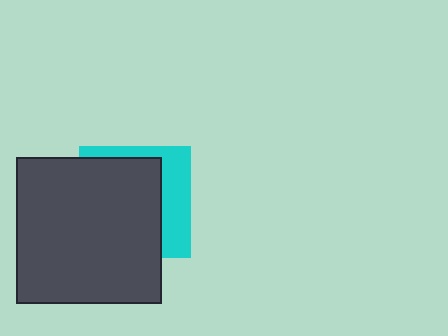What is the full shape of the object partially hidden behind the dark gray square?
The partially hidden object is a cyan square.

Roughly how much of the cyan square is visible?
A small part of it is visible (roughly 35%).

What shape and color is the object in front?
The object in front is a dark gray square.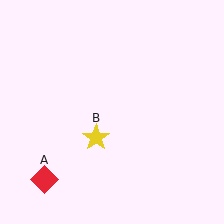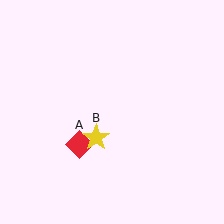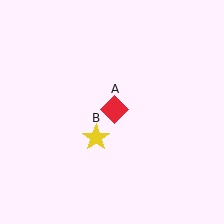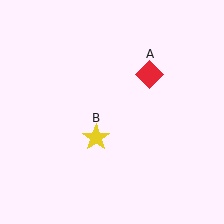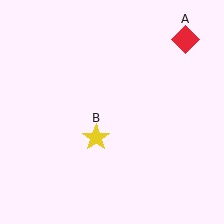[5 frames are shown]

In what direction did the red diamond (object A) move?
The red diamond (object A) moved up and to the right.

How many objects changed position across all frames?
1 object changed position: red diamond (object A).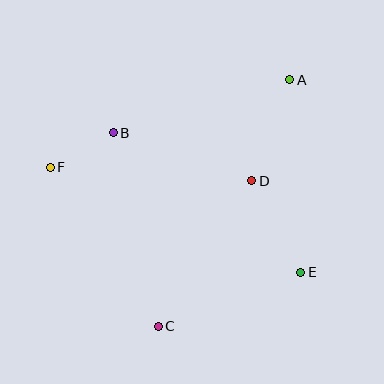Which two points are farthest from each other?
Points A and C are farthest from each other.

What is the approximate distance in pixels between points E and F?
The distance between E and F is approximately 272 pixels.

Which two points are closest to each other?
Points B and F are closest to each other.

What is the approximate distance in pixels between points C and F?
The distance between C and F is approximately 192 pixels.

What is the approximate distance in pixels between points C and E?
The distance between C and E is approximately 152 pixels.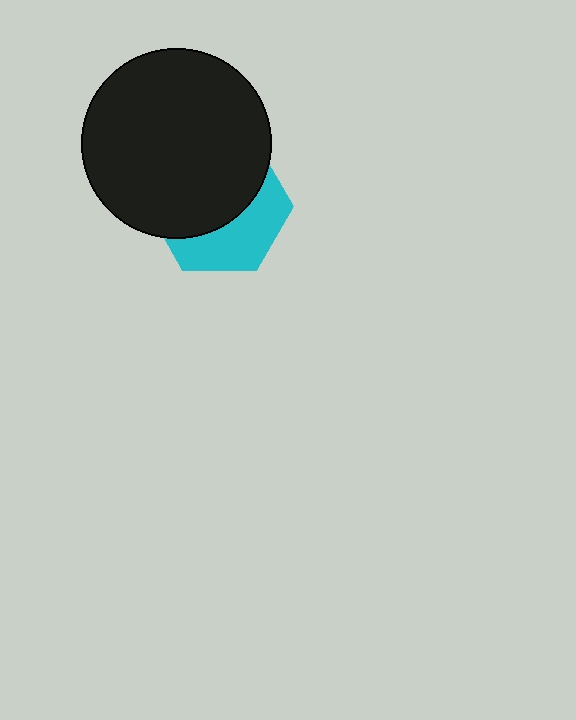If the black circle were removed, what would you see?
You would see the complete cyan hexagon.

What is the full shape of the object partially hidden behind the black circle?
The partially hidden object is a cyan hexagon.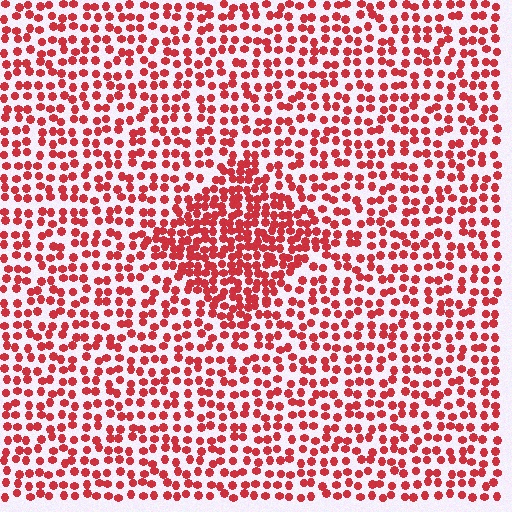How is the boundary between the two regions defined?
The boundary is defined by a change in element density (approximately 1.8x ratio). All elements are the same color, size, and shape.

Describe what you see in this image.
The image contains small red elements arranged at two different densities. A diamond-shaped region is visible where the elements are more densely packed than the surrounding area.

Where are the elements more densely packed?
The elements are more densely packed inside the diamond boundary.